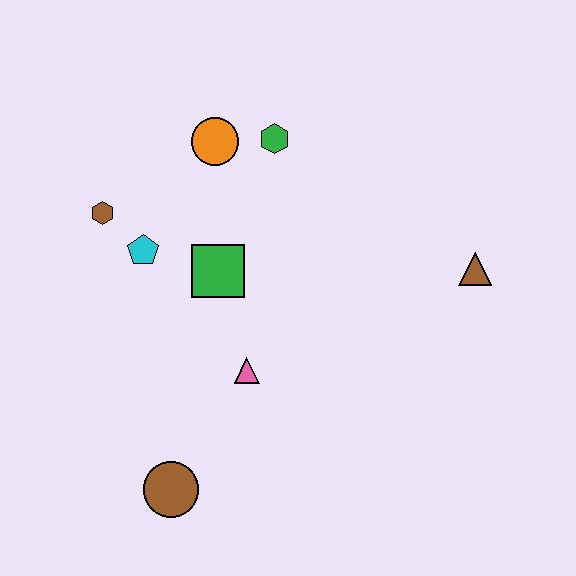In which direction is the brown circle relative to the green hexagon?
The brown circle is below the green hexagon.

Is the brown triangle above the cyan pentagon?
No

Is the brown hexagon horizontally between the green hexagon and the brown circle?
No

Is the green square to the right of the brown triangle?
No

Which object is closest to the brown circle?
The pink triangle is closest to the brown circle.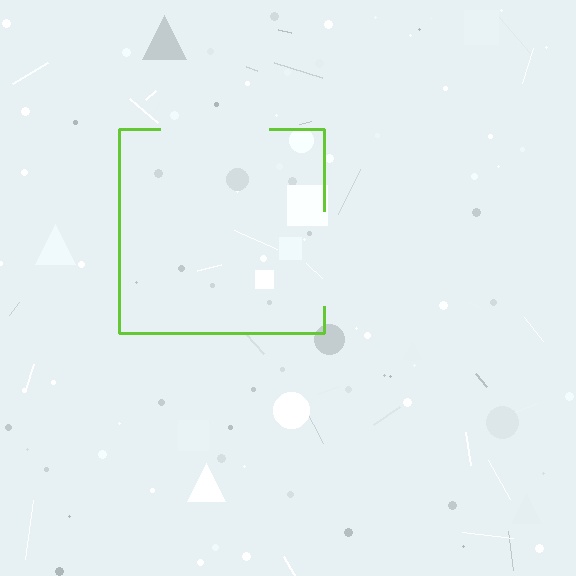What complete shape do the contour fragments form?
The contour fragments form a square.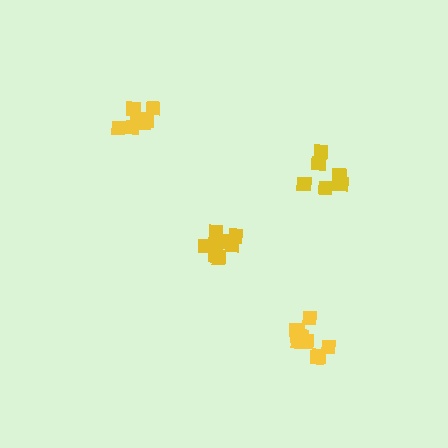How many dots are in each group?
Group 1: 8 dots, Group 2: 7 dots, Group 3: 12 dots, Group 4: 9 dots (36 total).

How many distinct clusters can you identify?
There are 4 distinct clusters.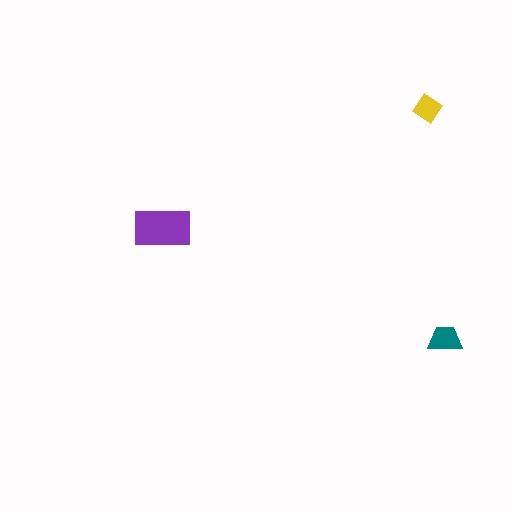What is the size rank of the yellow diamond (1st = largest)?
3rd.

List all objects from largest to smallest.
The purple rectangle, the teal trapezoid, the yellow diamond.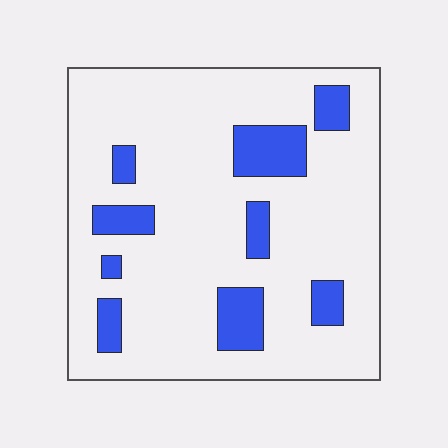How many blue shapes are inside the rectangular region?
9.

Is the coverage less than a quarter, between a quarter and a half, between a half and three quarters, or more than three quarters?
Less than a quarter.